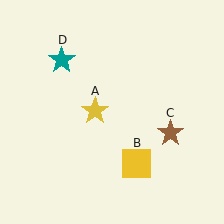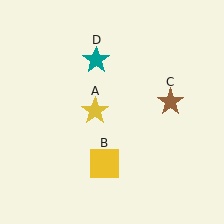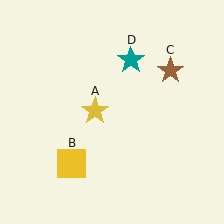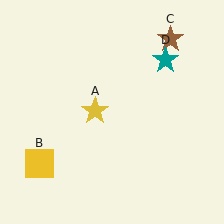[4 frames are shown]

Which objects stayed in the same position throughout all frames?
Yellow star (object A) remained stationary.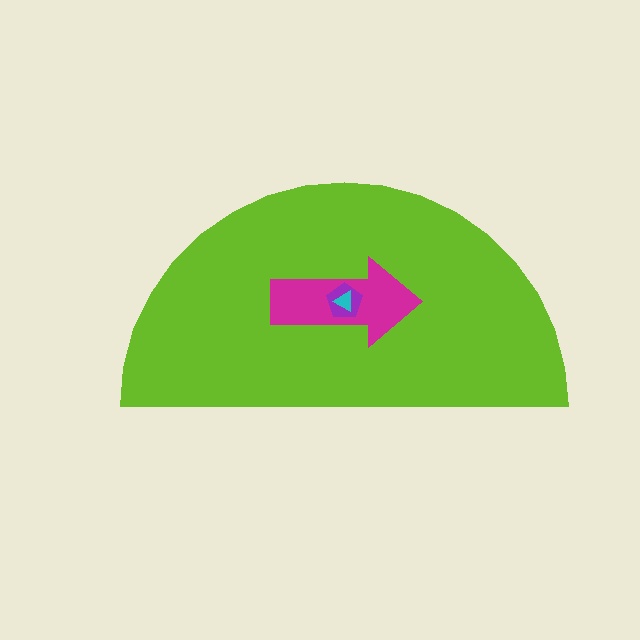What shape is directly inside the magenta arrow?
The purple pentagon.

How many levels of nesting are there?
4.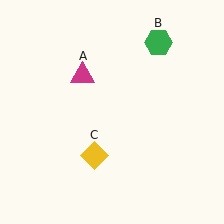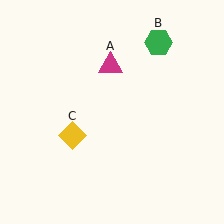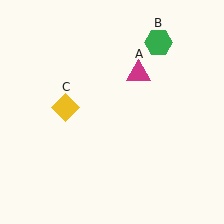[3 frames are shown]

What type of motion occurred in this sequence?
The magenta triangle (object A), yellow diamond (object C) rotated clockwise around the center of the scene.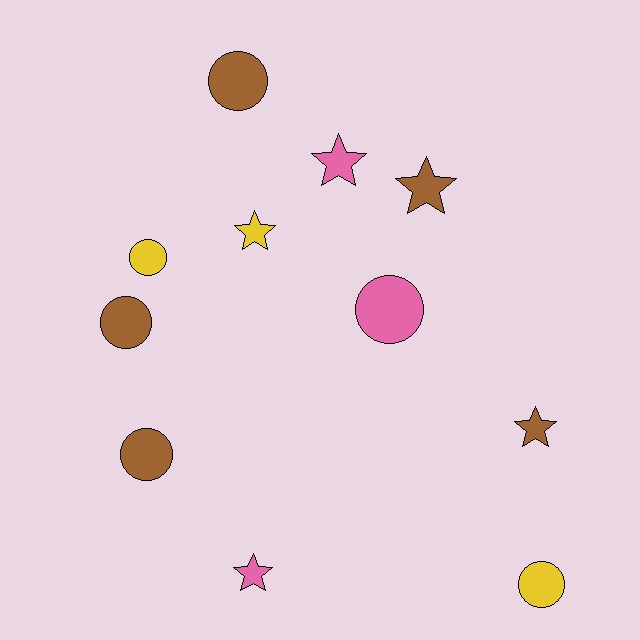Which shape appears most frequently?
Circle, with 6 objects.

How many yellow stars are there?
There is 1 yellow star.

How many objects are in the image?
There are 11 objects.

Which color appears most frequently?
Brown, with 5 objects.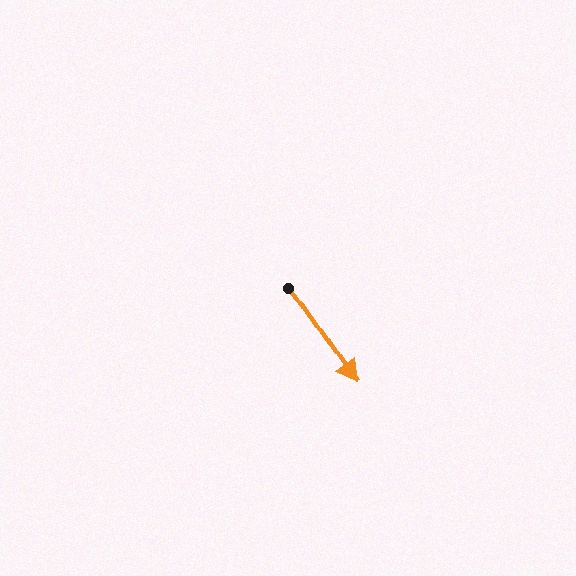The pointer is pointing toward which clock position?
Roughly 5 o'clock.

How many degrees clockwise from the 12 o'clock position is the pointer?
Approximately 145 degrees.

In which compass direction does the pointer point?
Southeast.